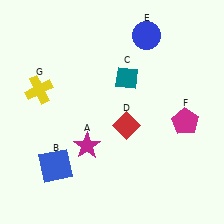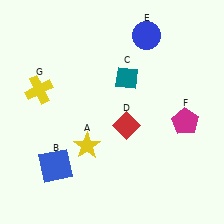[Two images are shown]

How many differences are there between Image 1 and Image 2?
There is 1 difference between the two images.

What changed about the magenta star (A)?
In Image 1, A is magenta. In Image 2, it changed to yellow.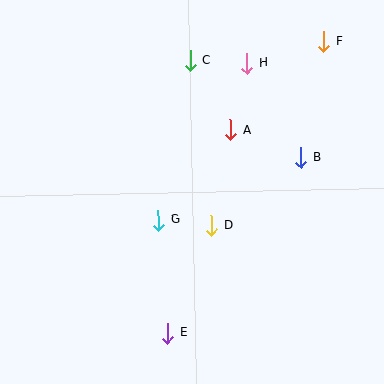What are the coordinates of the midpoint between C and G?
The midpoint between C and G is at (174, 140).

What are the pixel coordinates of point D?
Point D is at (211, 226).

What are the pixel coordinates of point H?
Point H is at (247, 63).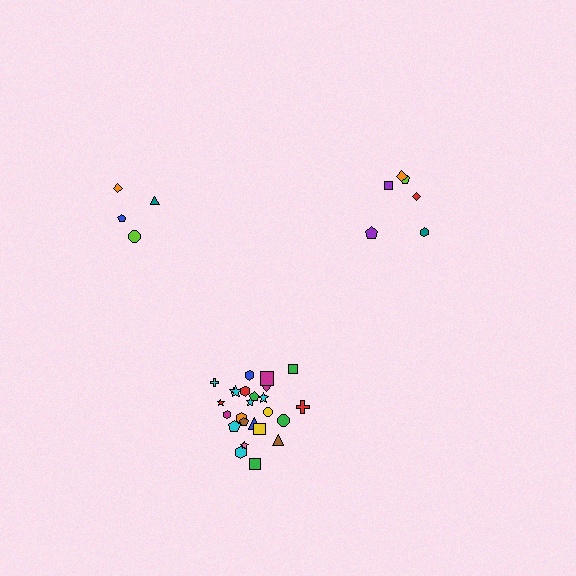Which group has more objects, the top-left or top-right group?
The top-right group.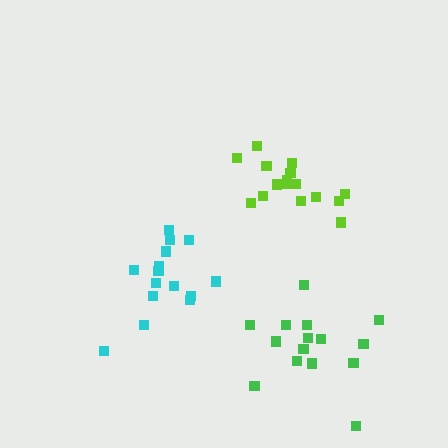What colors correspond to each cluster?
The clusters are colored: cyan, green, lime.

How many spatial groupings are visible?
There are 3 spatial groupings.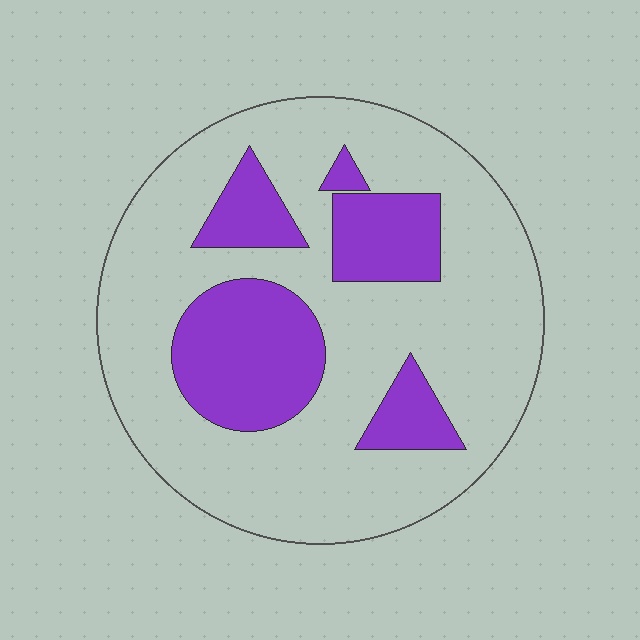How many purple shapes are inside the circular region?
5.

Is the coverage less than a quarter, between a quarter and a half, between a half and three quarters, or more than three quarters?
Between a quarter and a half.